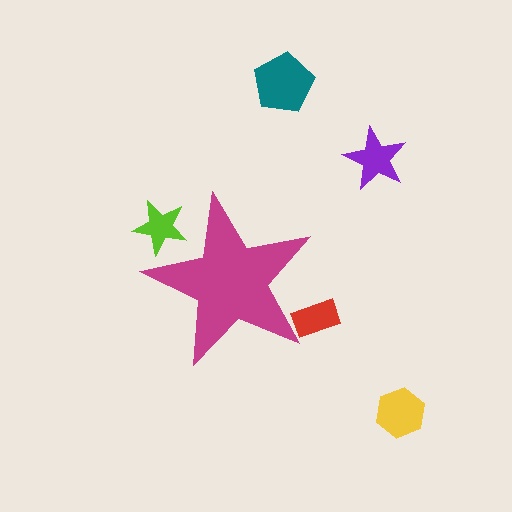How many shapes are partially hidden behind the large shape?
2 shapes are partially hidden.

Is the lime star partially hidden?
Yes, the lime star is partially hidden behind the magenta star.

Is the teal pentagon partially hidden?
No, the teal pentagon is fully visible.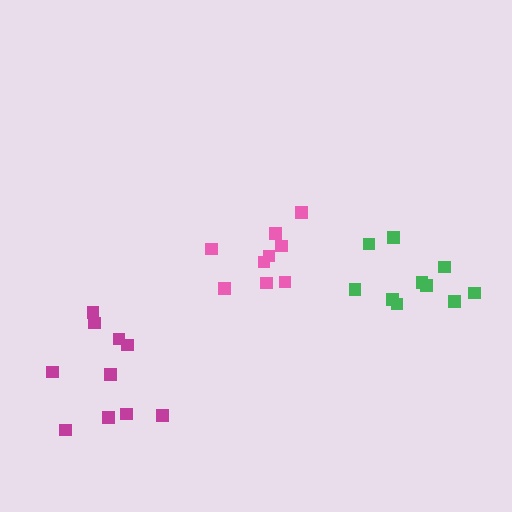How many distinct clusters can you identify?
There are 3 distinct clusters.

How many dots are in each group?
Group 1: 10 dots, Group 2: 9 dots, Group 3: 10 dots (29 total).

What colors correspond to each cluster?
The clusters are colored: magenta, pink, green.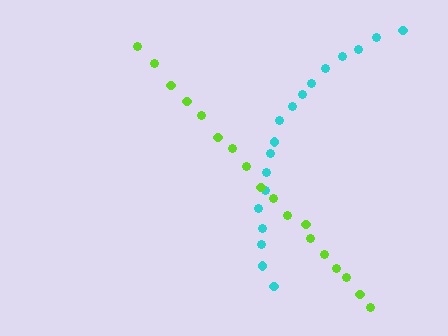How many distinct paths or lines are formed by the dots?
There are 2 distinct paths.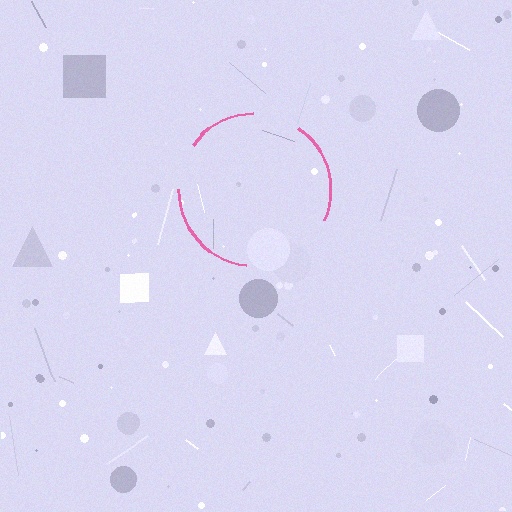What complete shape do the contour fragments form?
The contour fragments form a circle.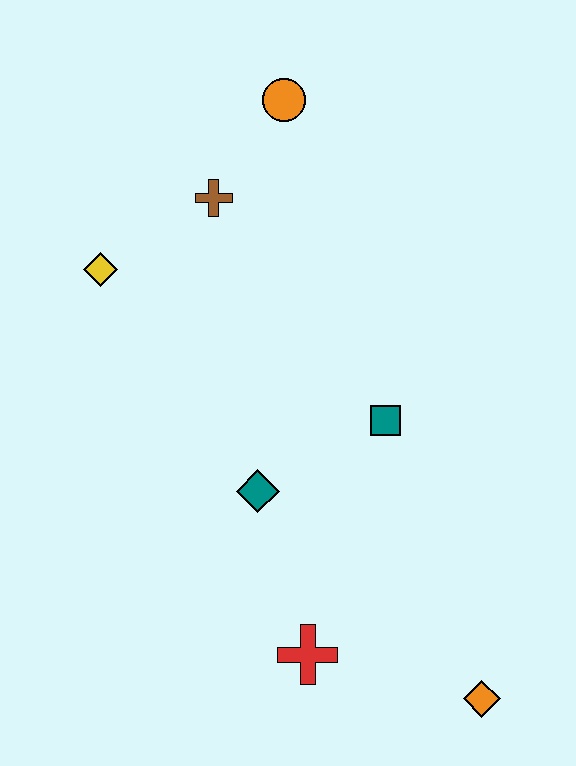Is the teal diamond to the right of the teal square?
No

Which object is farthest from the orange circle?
The orange diamond is farthest from the orange circle.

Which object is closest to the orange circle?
The brown cross is closest to the orange circle.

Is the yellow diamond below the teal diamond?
No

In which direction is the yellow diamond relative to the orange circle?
The yellow diamond is to the left of the orange circle.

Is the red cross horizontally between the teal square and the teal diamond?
Yes